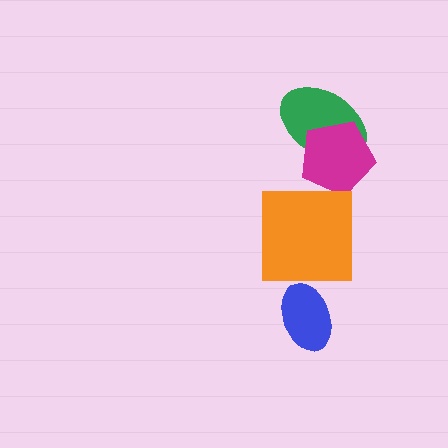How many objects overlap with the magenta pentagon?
1 object overlaps with the magenta pentagon.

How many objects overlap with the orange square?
0 objects overlap with the orange square.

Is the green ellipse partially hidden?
Yes, it is partially covered by another shape.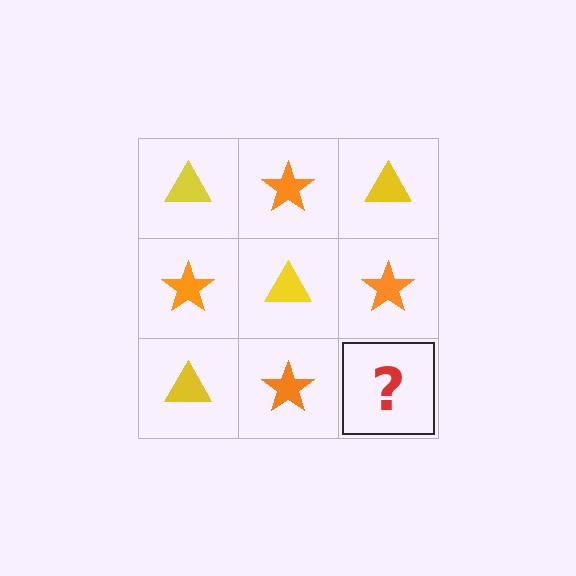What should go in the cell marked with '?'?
The missing cell should contain a yellow triangle.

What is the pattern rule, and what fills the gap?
The rule is that it alternates yellow triangle and orange star in a checkerboard pattern. The gap should be filled with a yellow triangle.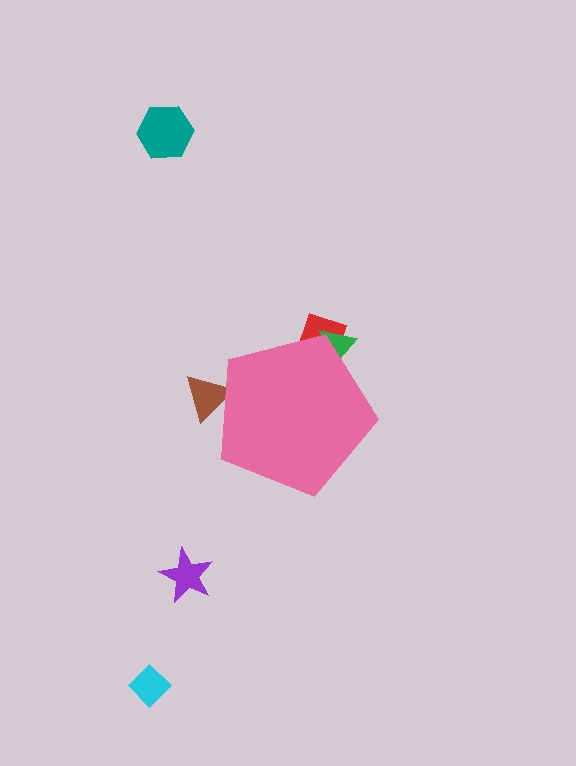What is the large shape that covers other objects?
A pink pentagon.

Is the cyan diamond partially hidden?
No, the cyan diamond is fully visible.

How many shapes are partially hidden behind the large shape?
3 shapes are partially hidden.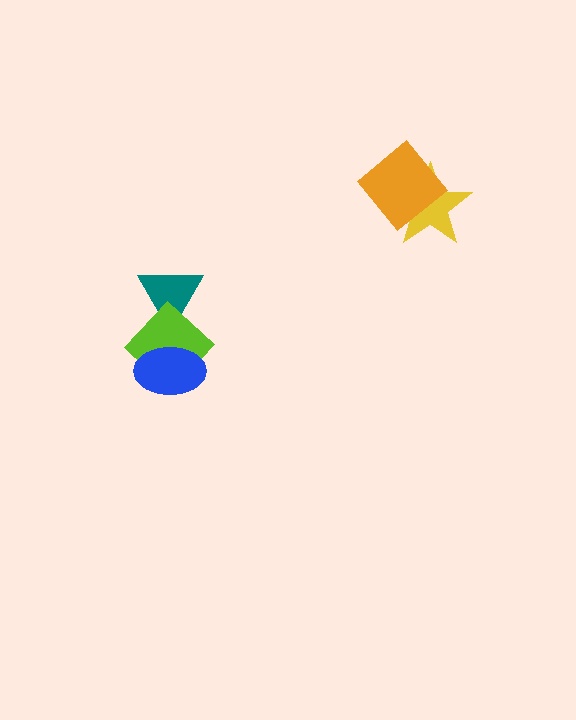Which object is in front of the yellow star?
The orange diamond is in front of the yellow star.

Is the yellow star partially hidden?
Yes, it is partially covered by another shape.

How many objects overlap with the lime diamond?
2 objects overlap with the lime diamond.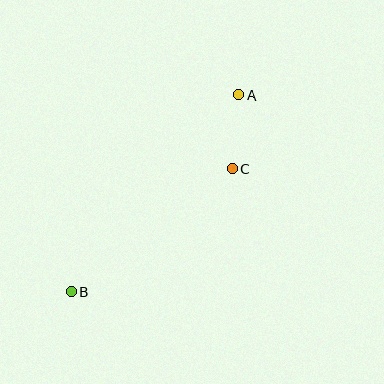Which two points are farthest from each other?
Points A and B are farthest from each other.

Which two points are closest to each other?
Points A and C are closest to each other.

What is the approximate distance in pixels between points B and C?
The distance between B and C is approximately 203 pixels.